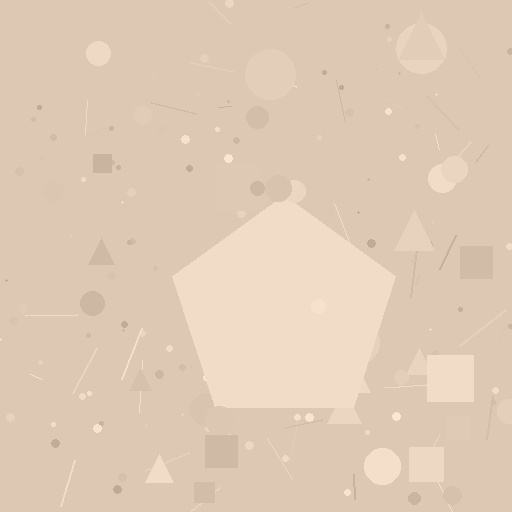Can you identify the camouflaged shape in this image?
The camouflaged shape is a pentagon.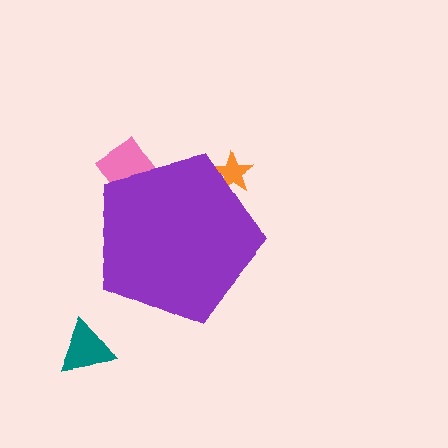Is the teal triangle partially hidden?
No, the teal triangle is fully visible.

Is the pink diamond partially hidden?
Yes, the pink diamond is partially hidden behind the purple pentagon.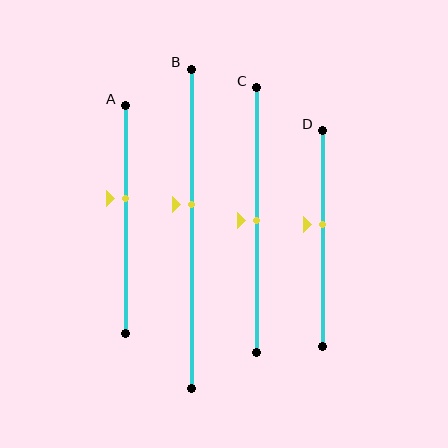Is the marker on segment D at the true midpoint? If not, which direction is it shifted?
No, the marker on segment D is shifted upward by about 6% of the segment length.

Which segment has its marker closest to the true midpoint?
Segment C has its marker closest to the true midpoint.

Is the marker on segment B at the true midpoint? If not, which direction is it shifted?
No, the marker on segment B is shifted upward by about 8% of the segment length.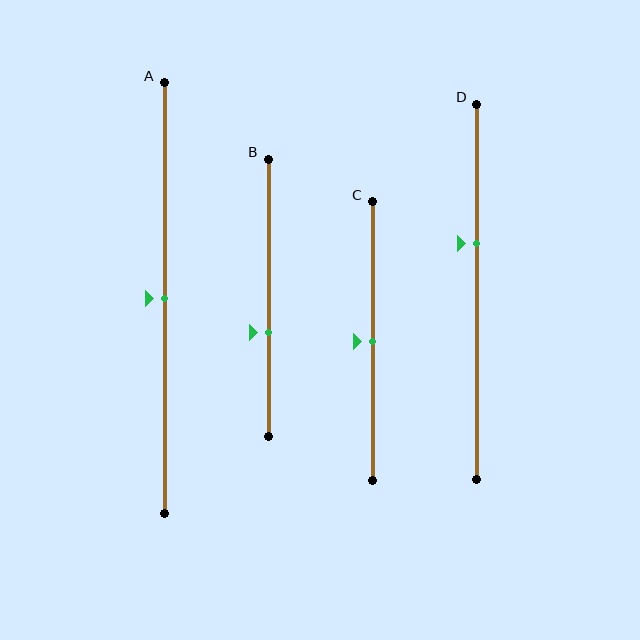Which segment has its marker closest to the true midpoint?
Segment A has its marker closest to the true midpoint.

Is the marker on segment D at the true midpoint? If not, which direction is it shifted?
No, the marker on segment D is shifted upward by about 13% of the segment length.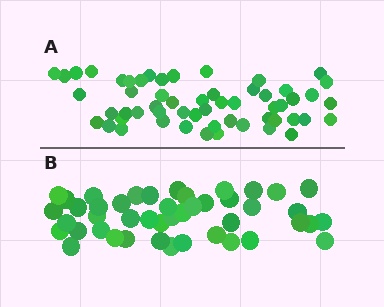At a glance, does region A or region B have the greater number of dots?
Region A (the top region) has more dots.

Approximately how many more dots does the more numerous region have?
Region A has roughly 12 or so more dots than region B.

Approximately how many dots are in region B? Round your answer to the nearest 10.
About 40 dots. (The exact count is 45, which rounds to 40.)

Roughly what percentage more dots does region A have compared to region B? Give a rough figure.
About 25% more.